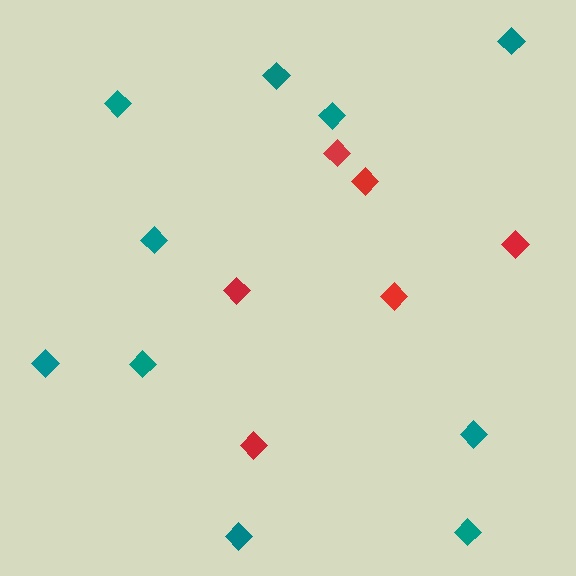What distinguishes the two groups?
There are 2 groups: one group of teal diamonds (10) and one group of red diamonds (6).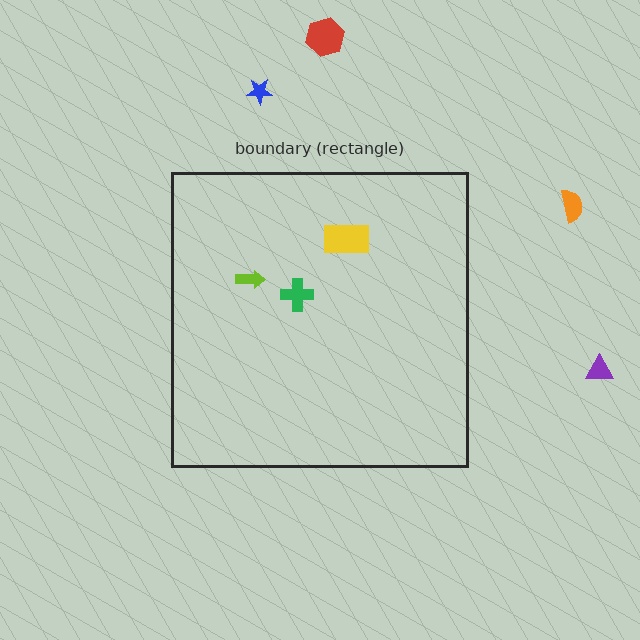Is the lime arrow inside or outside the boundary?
Inside.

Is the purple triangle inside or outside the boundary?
Outside.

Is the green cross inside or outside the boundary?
Inside.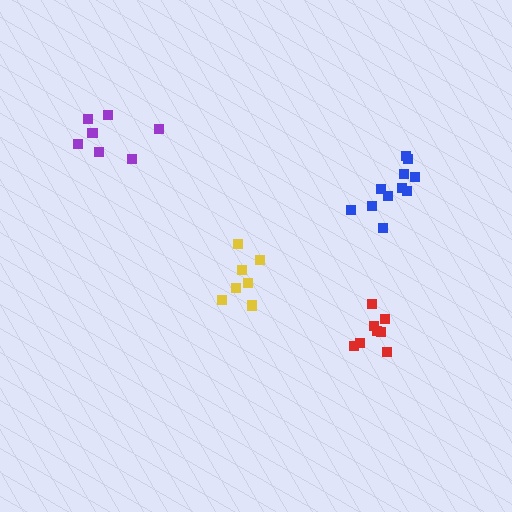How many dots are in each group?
Group 1: 7 dots, Group 2: 8 dots, Group 3: 7 dots, Group 4: 11 dots (33 total).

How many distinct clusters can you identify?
There are 4 distinct clusters.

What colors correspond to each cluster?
The clusters are colored: purple, red, yellow, blue.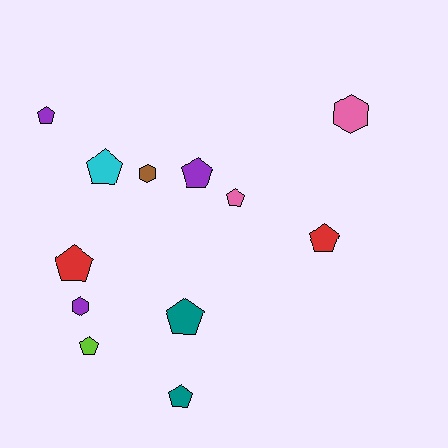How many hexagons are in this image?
There are 3 hexagons.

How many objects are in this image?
There are 12 objects.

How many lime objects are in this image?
There is 1 lime object.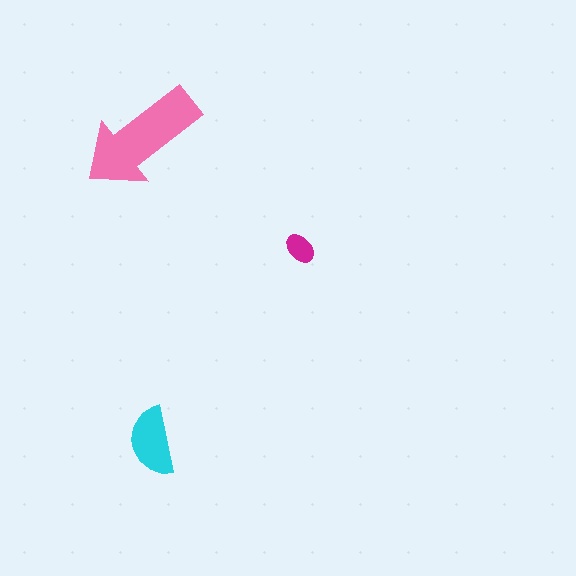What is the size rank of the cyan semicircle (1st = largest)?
2nd.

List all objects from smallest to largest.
The magenta ellipse, the cyan semicircle, the pink arrow.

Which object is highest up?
The pink arrow is topmost.